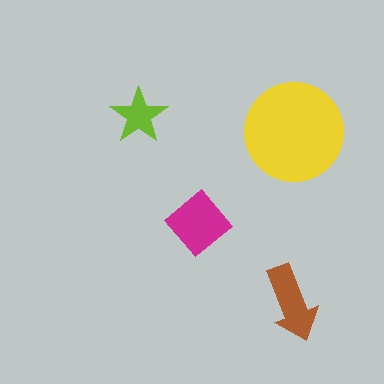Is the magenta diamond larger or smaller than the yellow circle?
Smaller.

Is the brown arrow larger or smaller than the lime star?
Larger.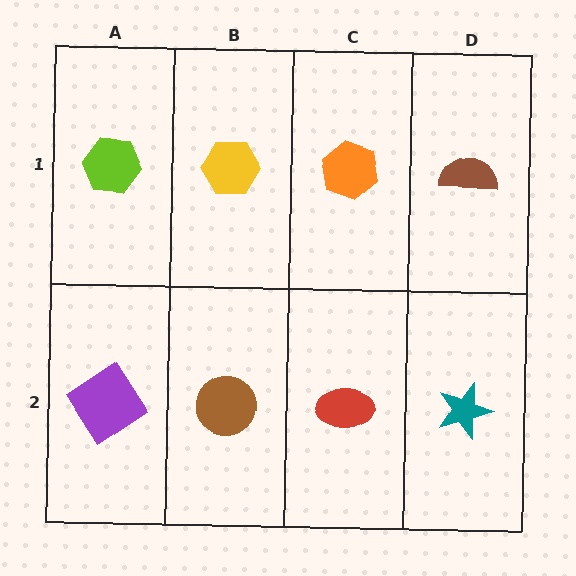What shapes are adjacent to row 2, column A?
A lime hexagon (row 1, column A), a brown circle (row 2, column B).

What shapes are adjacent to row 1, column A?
A purple diamond (row 2, column A), a yellow hexagon (row 1, column B).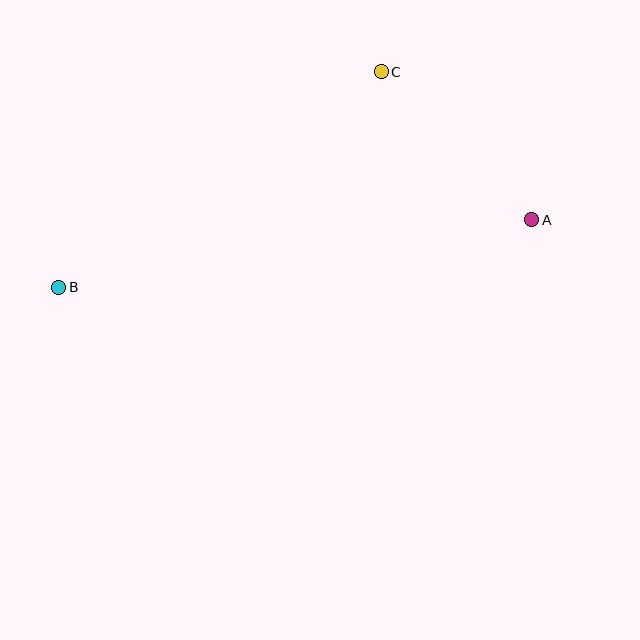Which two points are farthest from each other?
Points A and B are farthest from each other.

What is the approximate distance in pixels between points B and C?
The distance between B and C is approximately 388 pixels.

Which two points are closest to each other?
Points A and C are closest to each other.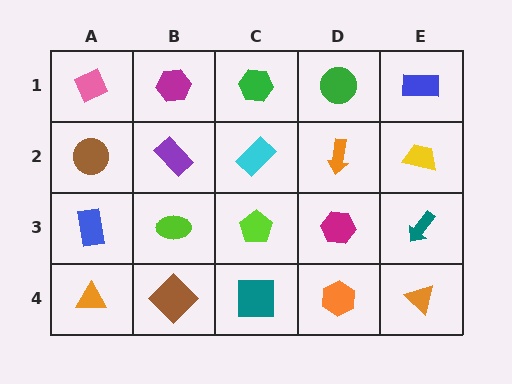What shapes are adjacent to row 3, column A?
A brown circle (row 2, column A), an orange triangle (row 4, column A), a lime ellipse (row 3, column B).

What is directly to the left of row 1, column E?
A green circle.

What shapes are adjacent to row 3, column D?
An orange arrow (row 2, column D), an orange hexagon (row 4, column D), a lime pentagon (row 3, column C), a teal arrow (row 3, column E).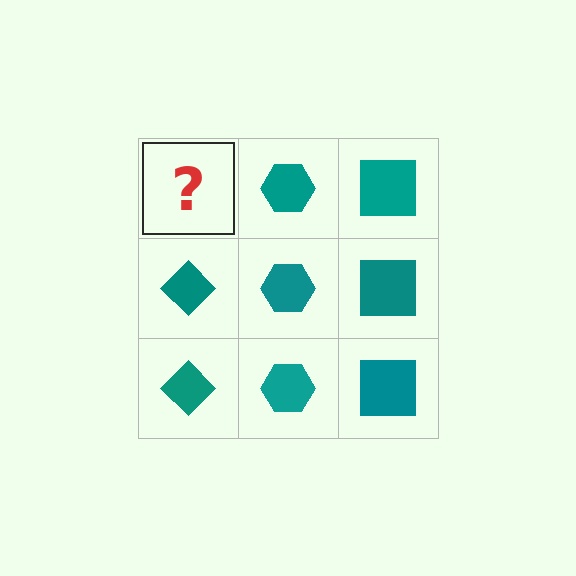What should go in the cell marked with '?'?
The missing cell should contain a teal diamond.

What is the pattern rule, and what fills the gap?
The rule is that each column has a consistent shape. The gap should be filled with a teal diamond.